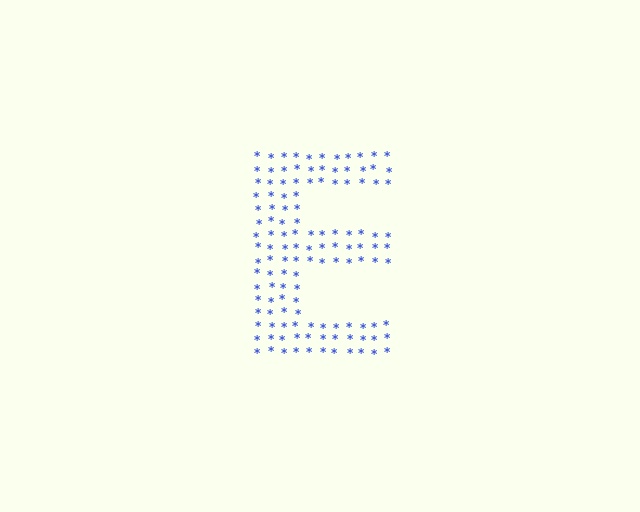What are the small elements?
The small elements are asterisks.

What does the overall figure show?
The overall figure shows the letter E.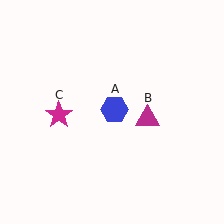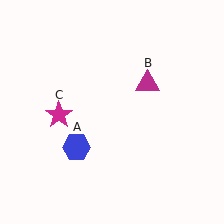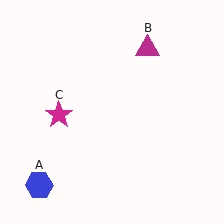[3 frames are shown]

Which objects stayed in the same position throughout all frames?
Magenta star (object C) remained stationary.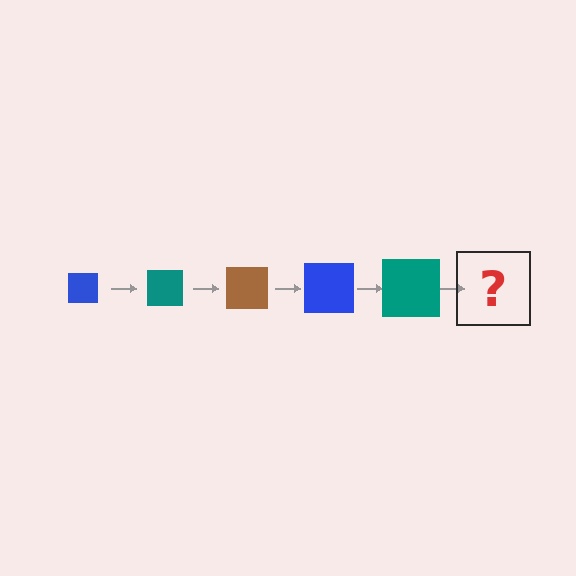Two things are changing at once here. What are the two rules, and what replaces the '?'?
The two rules are that the square grows larger each step and the color cycles through blue, teal, and brown. The '?' should be a brown square, larger than the previous one.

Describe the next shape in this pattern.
It should be a brown square, larger than the previous one.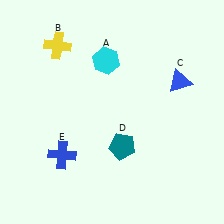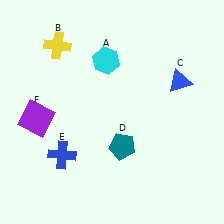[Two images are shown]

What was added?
A purple square (F) was added in Image 2.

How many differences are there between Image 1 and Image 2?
There is 1 difference between the two images.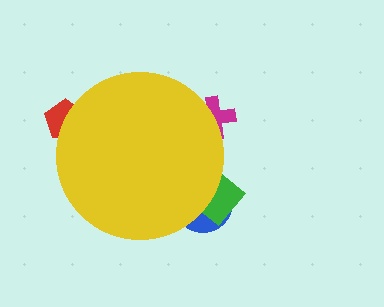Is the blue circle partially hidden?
Yes, the blue circle is partially hidden behind the yellow circle.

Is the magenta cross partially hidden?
Yes, the magenta cross is partially hidden behind the yellow circle.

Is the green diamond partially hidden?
Yes, the green diamond is partially hidden behind the yellow circle.